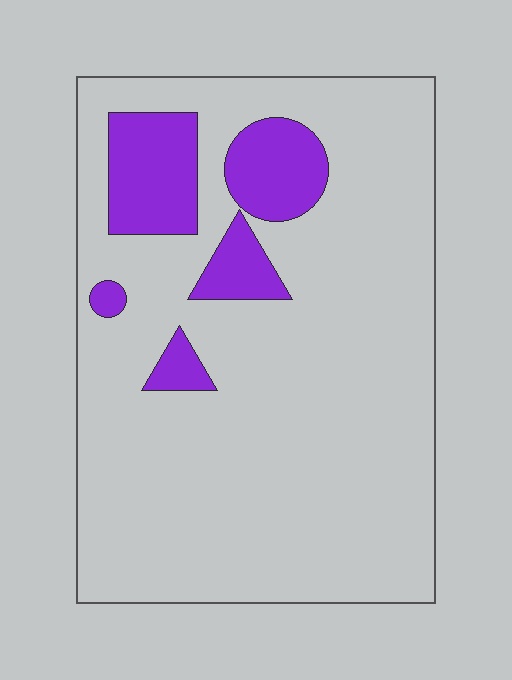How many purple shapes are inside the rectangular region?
5.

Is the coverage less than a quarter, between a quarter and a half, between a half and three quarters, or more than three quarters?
Less than a quarter.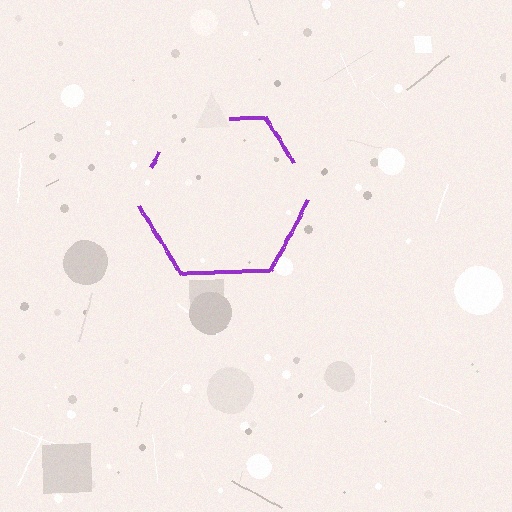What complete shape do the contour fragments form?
The contour fragments form a hexagon.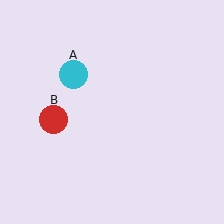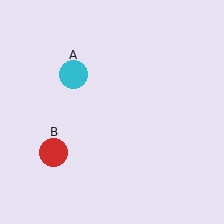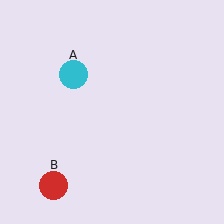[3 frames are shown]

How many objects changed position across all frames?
1 object changed position: red circle (object B).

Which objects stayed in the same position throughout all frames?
Cyan circle (object A) remained stationary.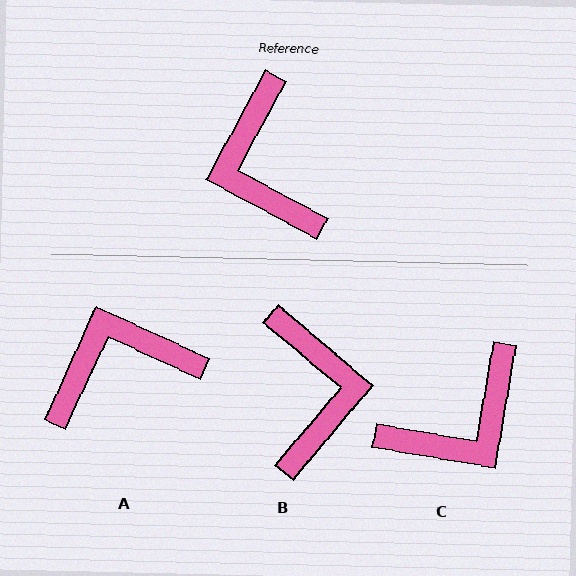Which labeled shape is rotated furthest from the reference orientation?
B, about 168 degrees away.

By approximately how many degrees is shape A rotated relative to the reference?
Approximately 86 degrees clockwise.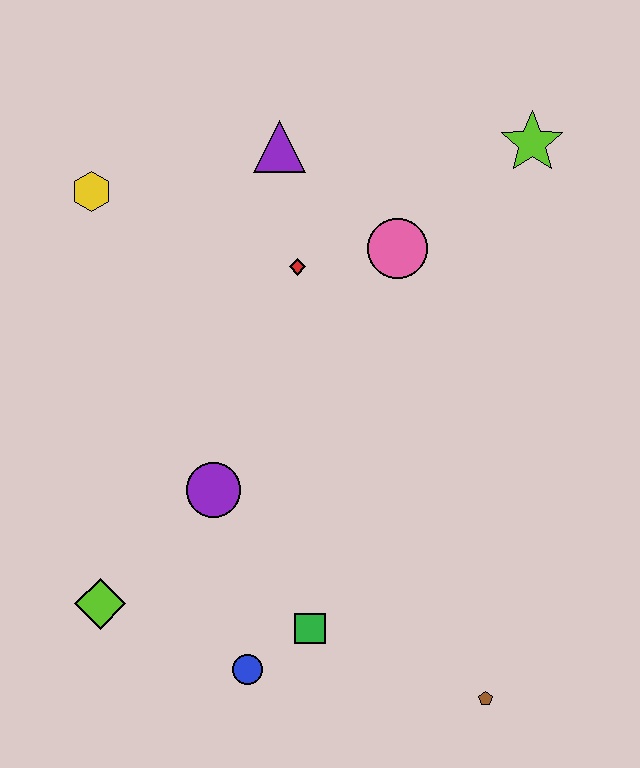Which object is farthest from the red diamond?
The brown pentagon is farthest from the red diamond.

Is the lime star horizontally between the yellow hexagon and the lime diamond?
No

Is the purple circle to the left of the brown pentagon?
Yes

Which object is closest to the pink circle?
The red diamond is closest to the pink circle.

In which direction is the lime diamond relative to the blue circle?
The lime diamond is to the left of the blue circle.